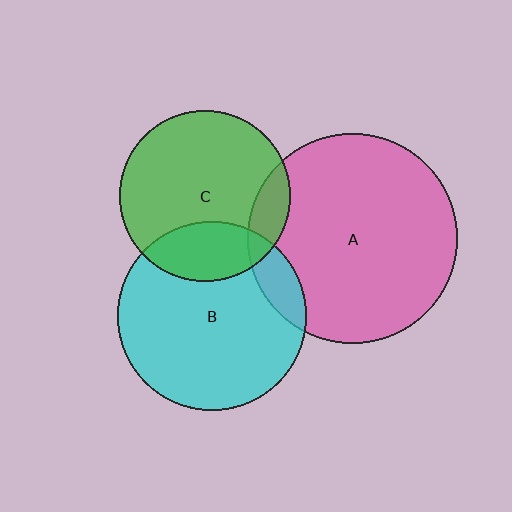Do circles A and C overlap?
Yes.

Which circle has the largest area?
Circle A (pink).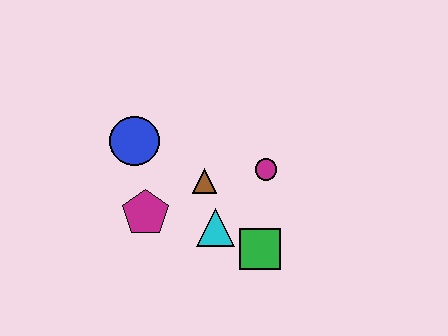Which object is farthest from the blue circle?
The green square is farthest from the blue circle.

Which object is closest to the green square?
The cyan triangle is closest to the green square.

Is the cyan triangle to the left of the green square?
Yes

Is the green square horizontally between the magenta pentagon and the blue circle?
No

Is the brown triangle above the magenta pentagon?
Yes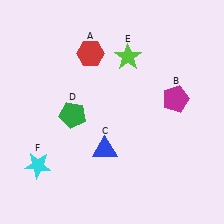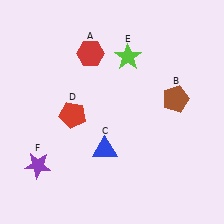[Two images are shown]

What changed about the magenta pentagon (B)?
In Image 1, B is magenta. In Image 2, it changed to brown.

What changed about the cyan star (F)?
In Image 1, F is cyan. In Image 2, it changed to purple.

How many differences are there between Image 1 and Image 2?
There are 3 differences between the two images.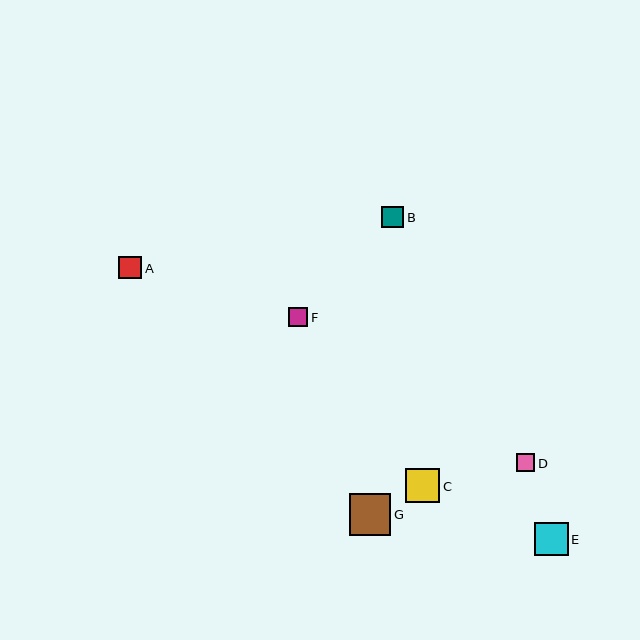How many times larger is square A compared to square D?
Square A is approximately 1.3 times the size of square D.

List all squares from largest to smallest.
From largest to smallest: G, C, E, A, B, F, D.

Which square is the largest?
Square G is the largest with a size of approximately 41 pixels.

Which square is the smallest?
Square D is the smallest with a size of approximately 18 pixels.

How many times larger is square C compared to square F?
Square C is approximately 1.8 times the size of square F.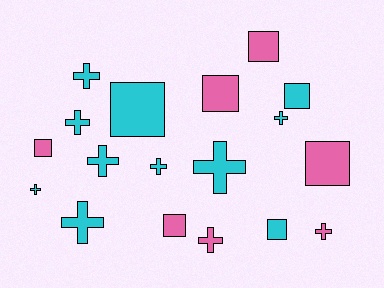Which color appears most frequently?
Cyan, with 11 objects.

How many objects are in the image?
There are 18 objects.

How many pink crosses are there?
There are 2 pink crosses.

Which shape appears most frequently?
Cross, with 10 objects.